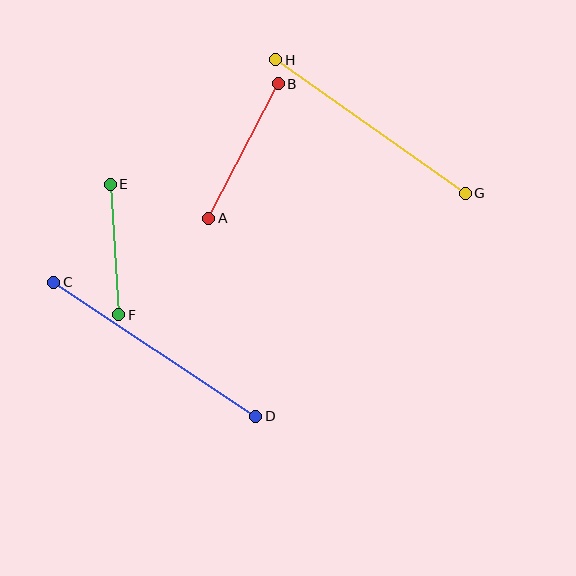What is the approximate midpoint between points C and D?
The midpoint is at approximately (155, 349) pixels.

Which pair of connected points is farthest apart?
Points C and D are farthest apart.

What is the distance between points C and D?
The distance is approximately 242 pixels.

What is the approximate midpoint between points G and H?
The midpoint is at approximately (370, 127) pixels.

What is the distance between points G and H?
The distance is approximately 232 pixels.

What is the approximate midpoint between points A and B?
The midpoint is at approximately (244, 151) pixels.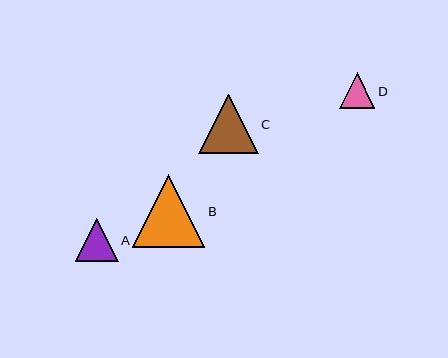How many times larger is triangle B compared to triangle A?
Triangle B is approximately 1.7 times the size of triangle A.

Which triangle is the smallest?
Triangle D is the smallest with a size of approximately 35 pixels.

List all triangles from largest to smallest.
From largest to smallest: B, C, A, D.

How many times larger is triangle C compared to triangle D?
Triangle C is approximately 1.7 times the size of triangle D.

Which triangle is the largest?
Triangle B is the largest with a size of approximately 72 pixels.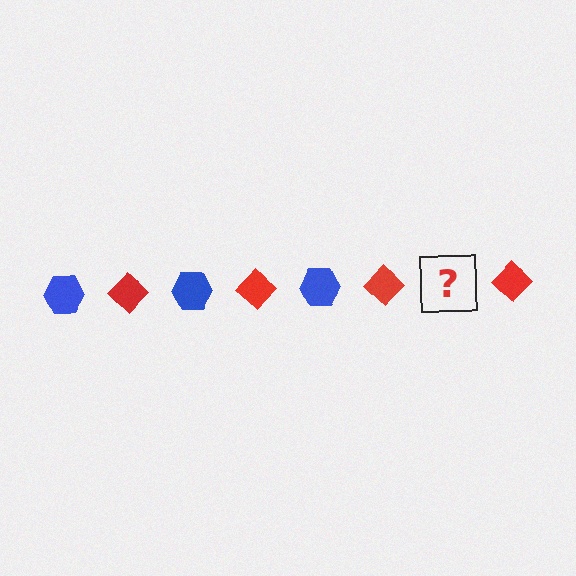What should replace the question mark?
The question mark should be replaced with a blue hexagon.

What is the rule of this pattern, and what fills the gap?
The rule is that the pattern alternates between blue hexagon and red diamond. The gap should be filled with a blue hexagon.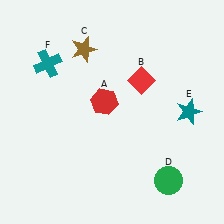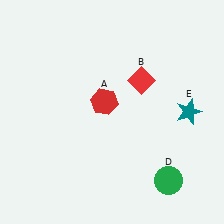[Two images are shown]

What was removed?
The brown star (C), the teal cross (F) were removed in Image 2.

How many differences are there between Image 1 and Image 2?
There are 2 differences between the two images.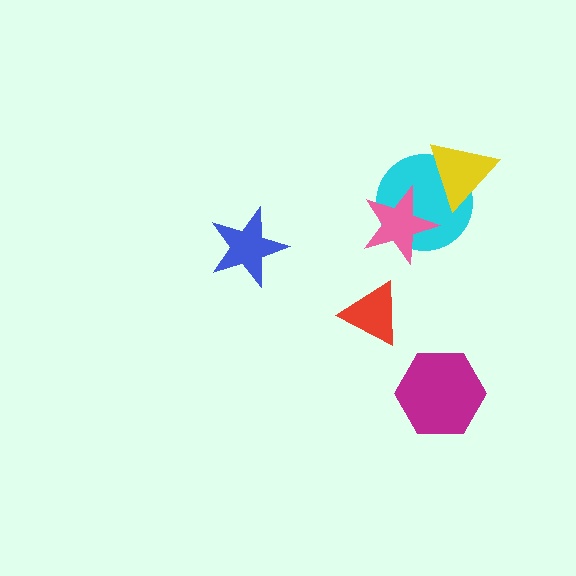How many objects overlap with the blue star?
0 objects overlap with the blue star.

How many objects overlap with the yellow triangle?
1 object overlaps with the yellow triangle.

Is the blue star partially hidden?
No, no other shape covers it.